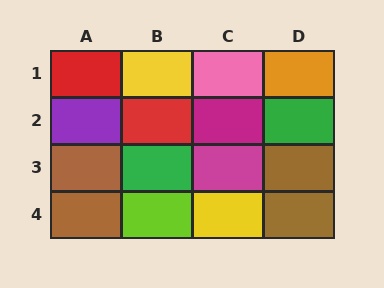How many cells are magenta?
2 cells are magenta.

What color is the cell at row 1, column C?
Pink.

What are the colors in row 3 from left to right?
Brown, green, magenta, brown.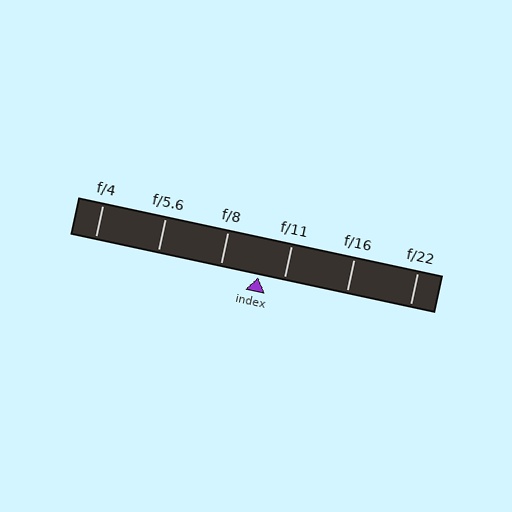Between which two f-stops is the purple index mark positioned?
The index mark is between f/8 and f/11.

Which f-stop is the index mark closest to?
The index mark is closest to f/11.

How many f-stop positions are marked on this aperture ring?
There are 6 f-stop positions marked.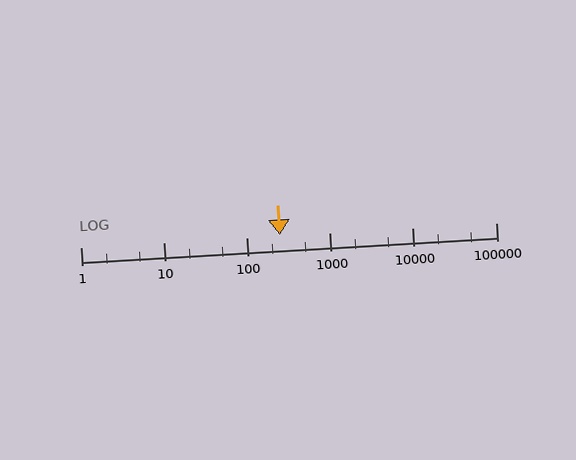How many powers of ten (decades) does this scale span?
The scale spans 5 decades, from 1 to 100000.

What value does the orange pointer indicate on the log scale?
The pointer indicates approximately 250.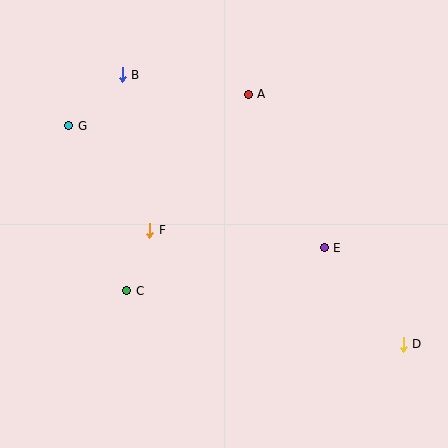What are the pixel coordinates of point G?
Point G is at (69, 126).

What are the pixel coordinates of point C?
Point C is at (127, 291).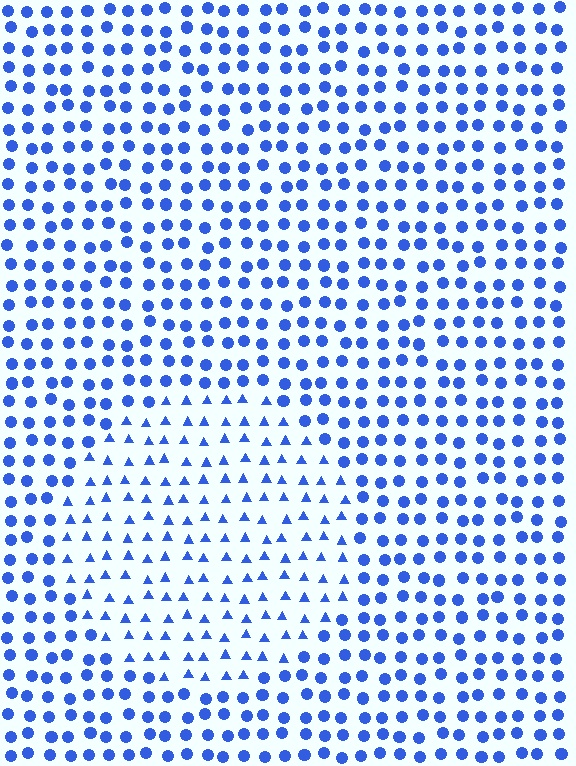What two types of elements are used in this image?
The image uses triangles inside the circle region and circles outside it.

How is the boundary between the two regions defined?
The boundary is defined by a change in element shape: triangles inside vs. circles outside. All elements share the same color and spacing.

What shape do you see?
I see a circle.